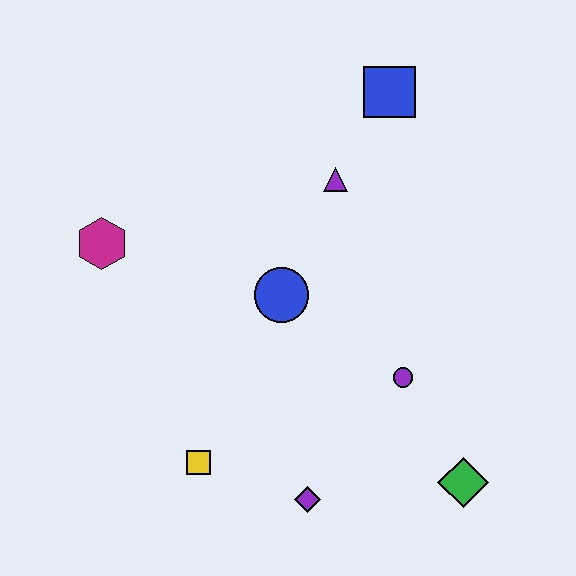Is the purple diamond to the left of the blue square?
Yes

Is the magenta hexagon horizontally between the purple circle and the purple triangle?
No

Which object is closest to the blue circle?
The purple triangle is closest to the blue circle.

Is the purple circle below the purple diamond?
No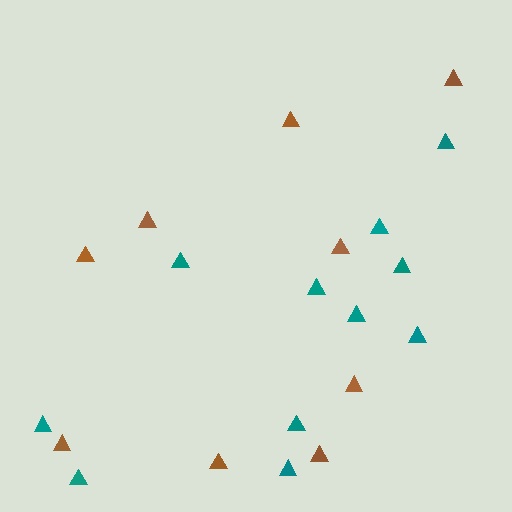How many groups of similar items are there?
There are 2 groups: one group of teal triangles (11) and one group of brown triangles (9).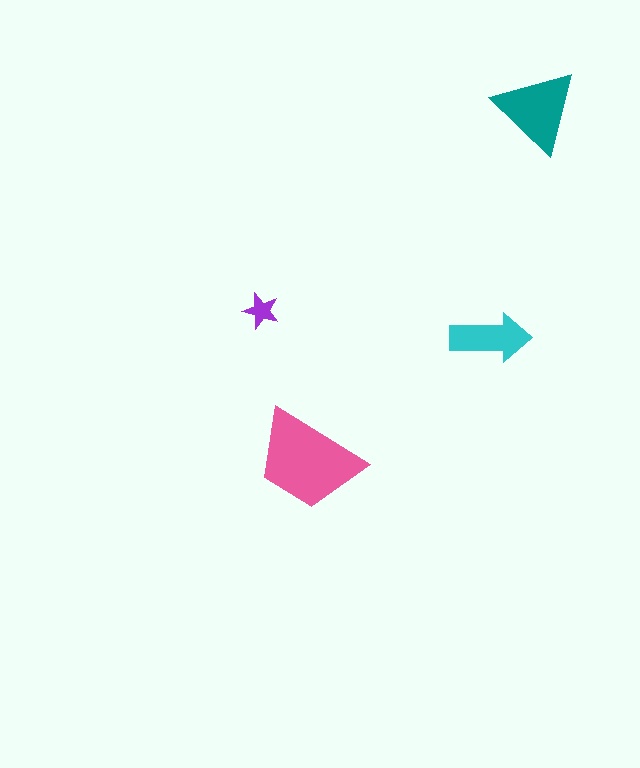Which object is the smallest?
The purple star.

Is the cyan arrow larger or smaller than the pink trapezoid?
Smaller.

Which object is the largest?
The pink trapezoid.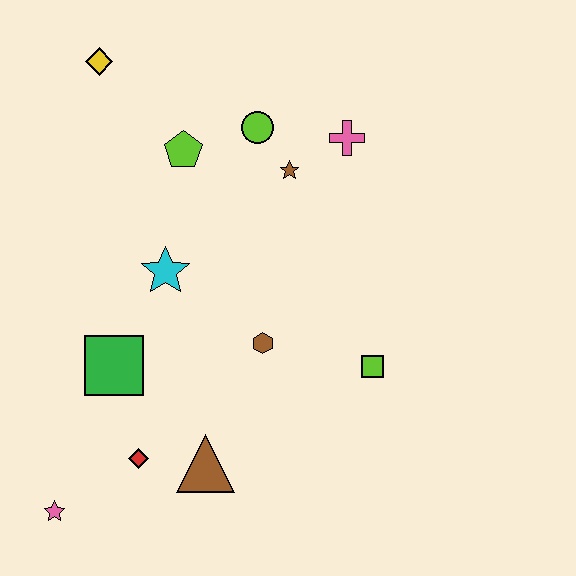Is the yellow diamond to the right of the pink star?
Yes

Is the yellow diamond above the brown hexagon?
Yes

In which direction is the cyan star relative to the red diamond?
The cyan star is above the red diamond.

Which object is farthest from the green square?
The pink cross is farthest from the green square.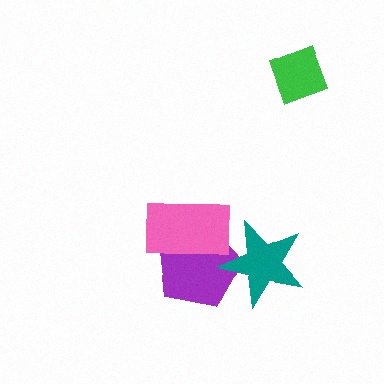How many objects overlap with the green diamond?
0 objects overlap with the green diamond.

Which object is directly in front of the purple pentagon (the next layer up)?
The pink rectangle is directly in front of the purple pentagon.